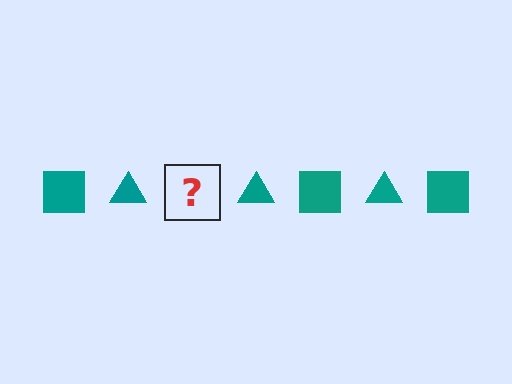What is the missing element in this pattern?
The missing element is a teal square.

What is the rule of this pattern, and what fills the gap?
The rule is that the pattern cycles through square, triangle shapes in teal. The gap should be filled with a teal square.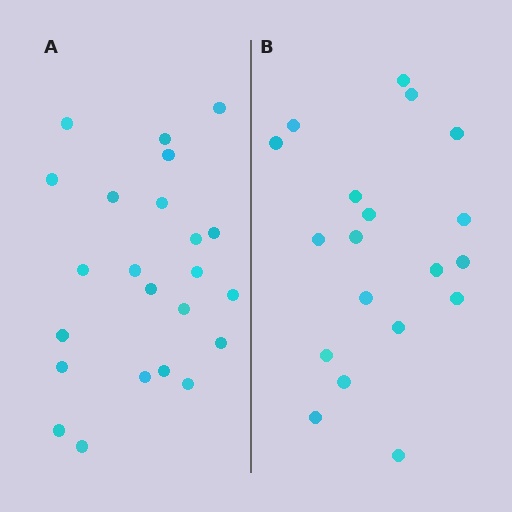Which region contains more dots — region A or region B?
Region A (the left region) has more dots.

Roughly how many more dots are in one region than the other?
Region A has about 4 more dots than region B.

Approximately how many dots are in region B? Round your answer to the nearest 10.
About 20 dots. (The exact count is 19, which rounds to 20.)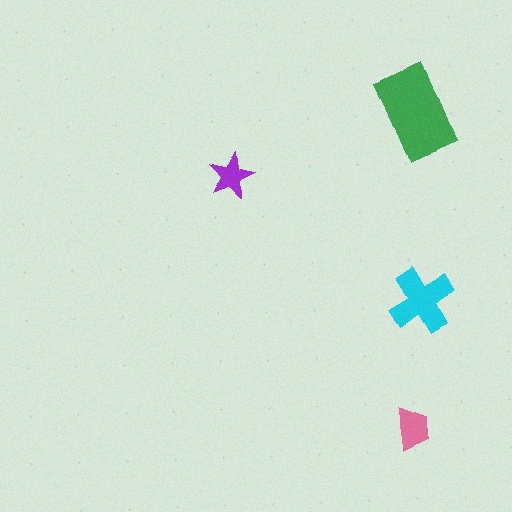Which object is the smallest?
The purple star.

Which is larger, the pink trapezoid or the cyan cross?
The cyan cross.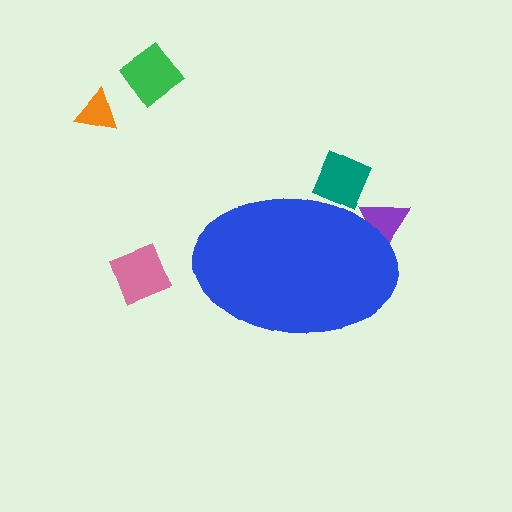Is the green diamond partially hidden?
No, the green diamond is fully visible.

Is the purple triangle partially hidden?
Yes, the purple triangle is partially hidden behind the blue ellipse.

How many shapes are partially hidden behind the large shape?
2 shapes are partially hidden.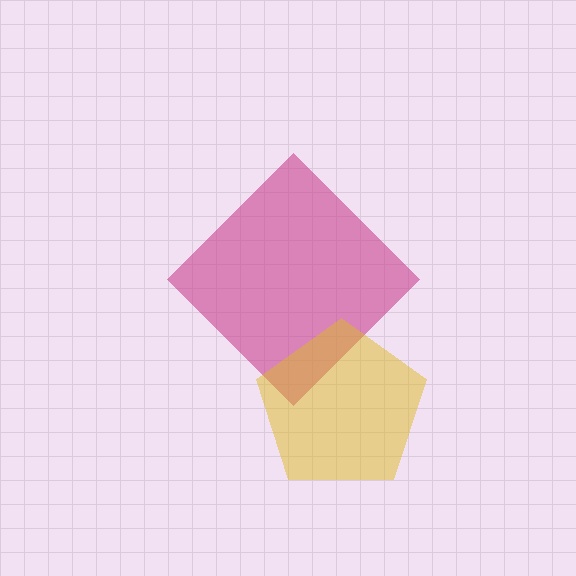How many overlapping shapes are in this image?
There are 2 overlapping shapes in the image.